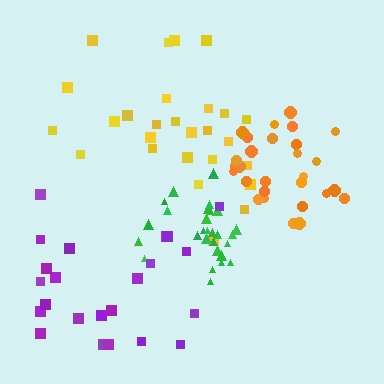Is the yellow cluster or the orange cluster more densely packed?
Orange.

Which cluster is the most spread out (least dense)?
Purple.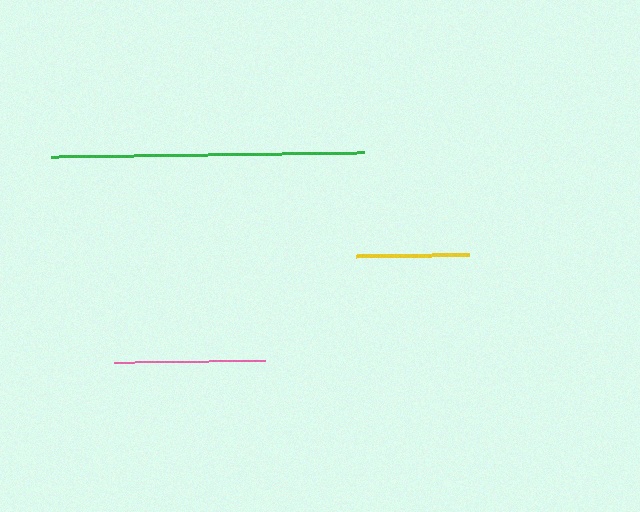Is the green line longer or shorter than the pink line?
The green line is longer than the pink line.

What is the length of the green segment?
The green segment is approximately 313 pixels long.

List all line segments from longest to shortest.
From longest to shortest: green, pink, yellow.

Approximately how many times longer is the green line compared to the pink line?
The green line is approximately 2.1 times the length of the pink line.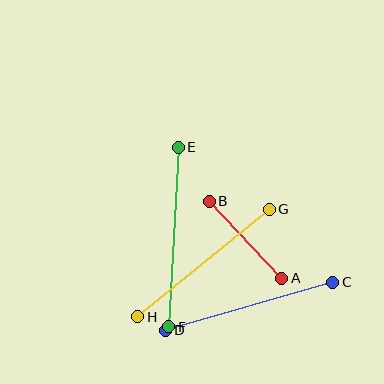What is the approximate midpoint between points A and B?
The midpoint is at approximately (245, 240) pixels.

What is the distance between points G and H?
The distance is approximately 170 pixels.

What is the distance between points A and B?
The distance is approximately 106 pixels.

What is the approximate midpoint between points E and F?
The midpoint is at approximately (173, 237) pixels.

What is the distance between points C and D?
The distance is approximately 174 pixels.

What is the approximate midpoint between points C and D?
The midpoint is at approximately (249, 306) pixels.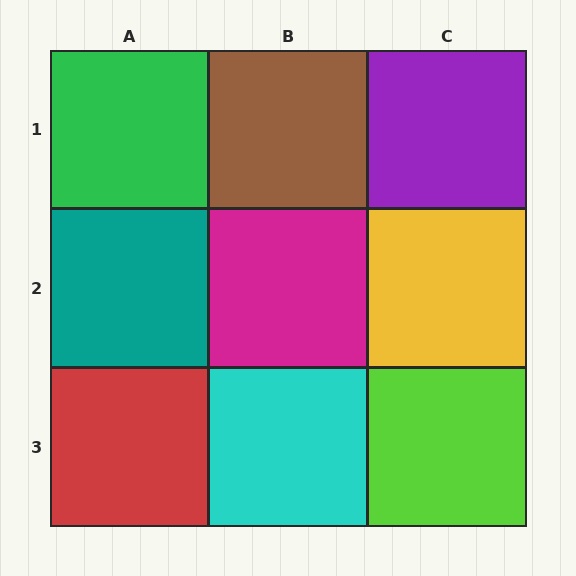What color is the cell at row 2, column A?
Teal.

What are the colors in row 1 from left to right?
Green, brown, purple.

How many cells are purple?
1 cell is purple.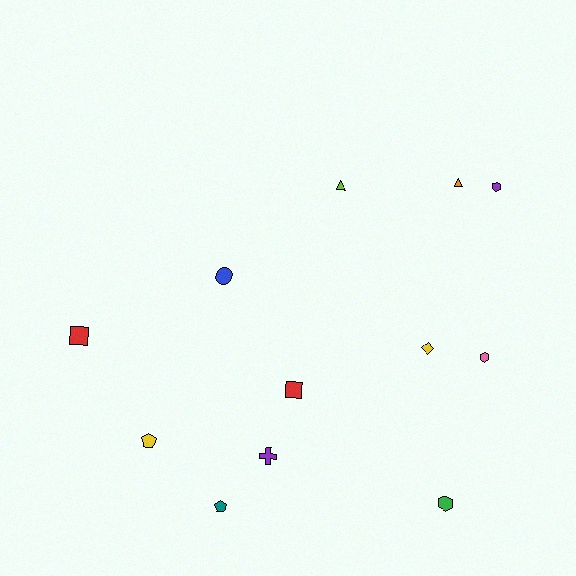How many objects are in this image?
There are 12 objects.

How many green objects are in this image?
There is 1 green object.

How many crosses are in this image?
There is 1 cross.